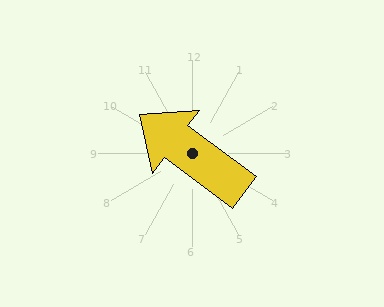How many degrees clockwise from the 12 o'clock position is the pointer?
Approximately 307 degrees.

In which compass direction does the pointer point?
Northwest.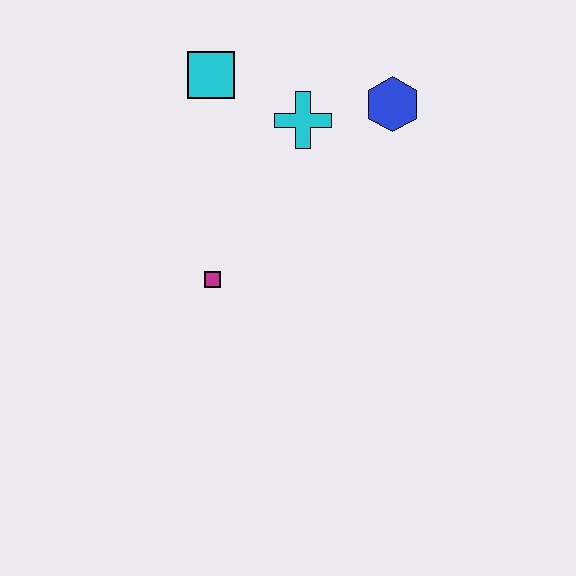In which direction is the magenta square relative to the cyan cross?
The magenta square is below the cyan cross.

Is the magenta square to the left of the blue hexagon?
Yes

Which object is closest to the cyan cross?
The blue hexagon is closest to the cyan cross.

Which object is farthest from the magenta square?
The blue hexagon is farthest from the magenta square.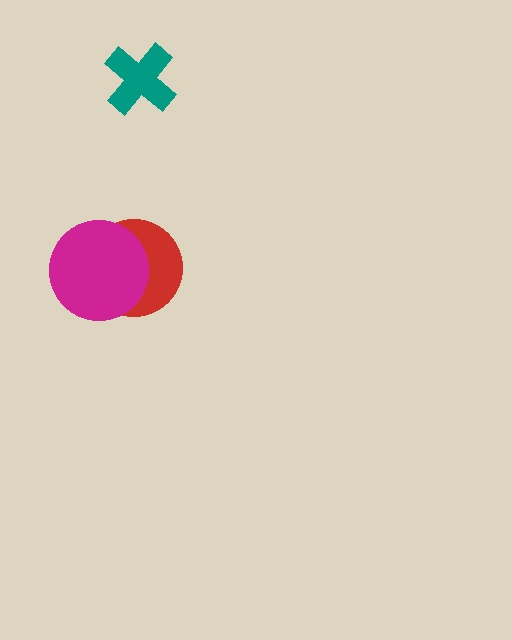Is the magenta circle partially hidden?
No, no other shape covers it.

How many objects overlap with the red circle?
1 object overlaps with the red circle.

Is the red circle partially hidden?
Yes, it is partially covered by another shape.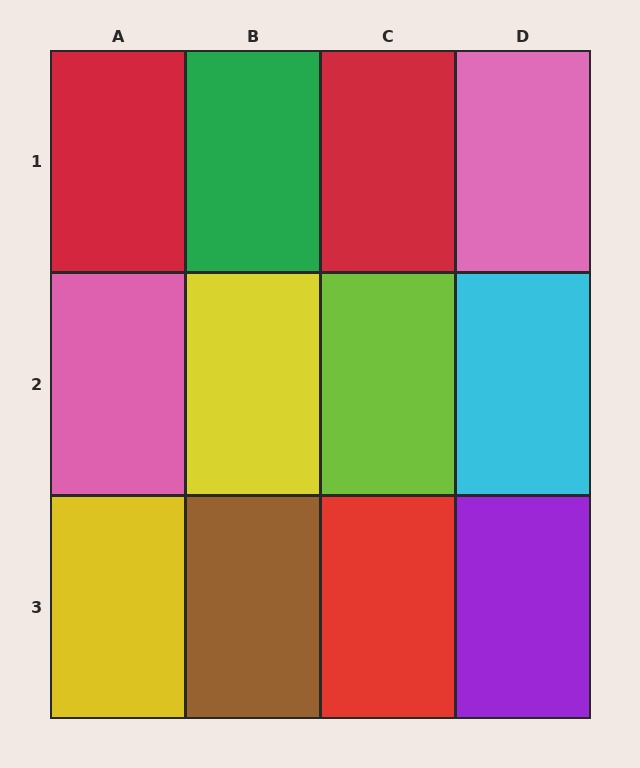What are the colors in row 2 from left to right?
Pink, yellow, lime, cyan.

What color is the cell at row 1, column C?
Red.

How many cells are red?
3 cells are red.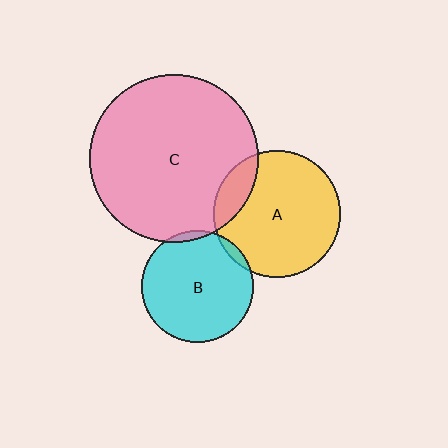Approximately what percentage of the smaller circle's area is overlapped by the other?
Approximately 15%.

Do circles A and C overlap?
Yes.